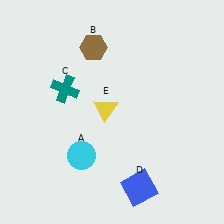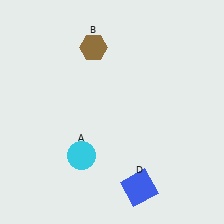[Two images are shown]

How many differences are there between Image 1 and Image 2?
There are 2 differences between the two images.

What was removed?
The teal cross (C), the yellow triangle (E) were removed in Image 2.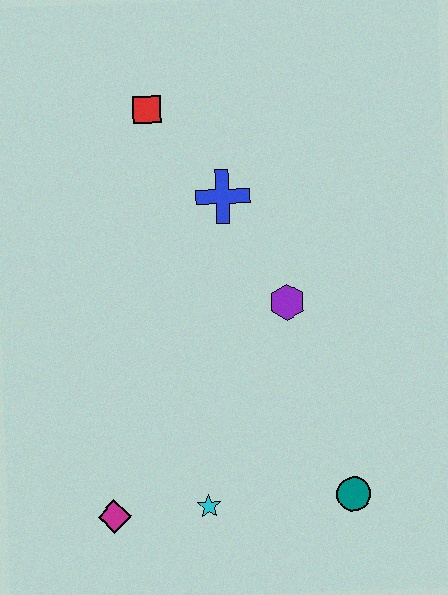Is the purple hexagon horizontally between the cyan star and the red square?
No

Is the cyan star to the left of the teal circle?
Yes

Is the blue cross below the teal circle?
No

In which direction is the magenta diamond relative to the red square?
The magenta diamond is below the red square.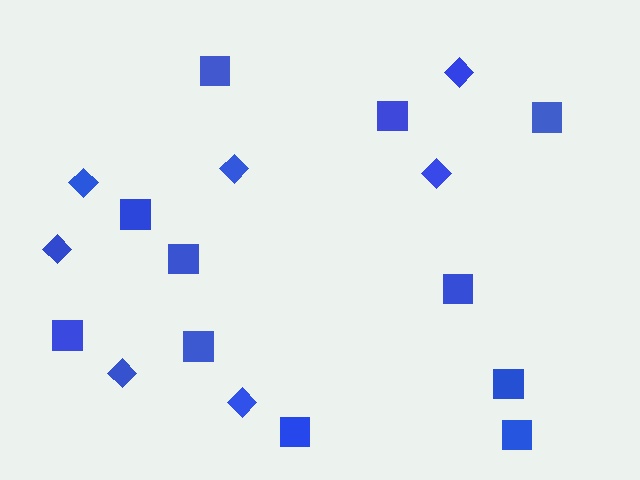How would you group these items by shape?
There are 2 groups: one group of diamonds (7) and one group of squares (11).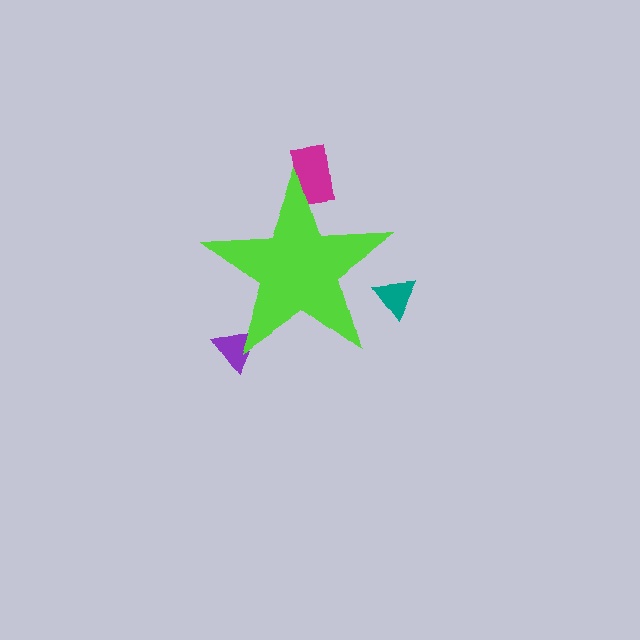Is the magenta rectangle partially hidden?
Yes, the magenta rectangle is partially hidden behind the lime star.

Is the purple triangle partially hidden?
Yes, the purple triangle is partially hidden behind the lime star.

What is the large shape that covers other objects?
A lime star.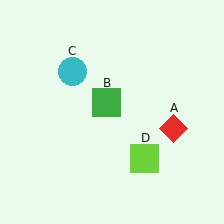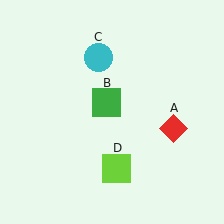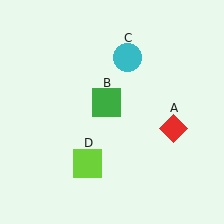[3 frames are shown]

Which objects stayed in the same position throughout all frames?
Red diamond (object A) and green square (object B) remained stationary.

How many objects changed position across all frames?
2 objects changed position: cyan circle (object C), lime square (object D).